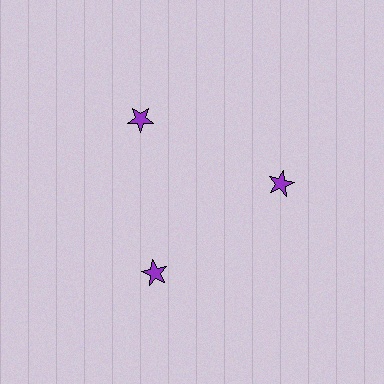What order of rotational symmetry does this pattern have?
This pattern has 3-fold rotational symmetry.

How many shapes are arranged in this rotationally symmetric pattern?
There are 3 shapes, arranged in 3 groups of 1.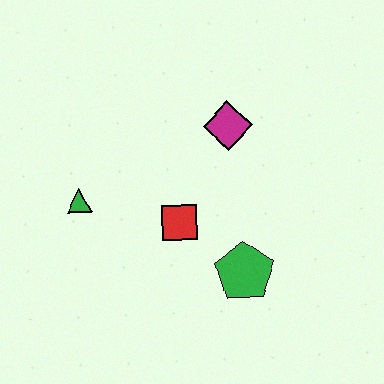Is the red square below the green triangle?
Yes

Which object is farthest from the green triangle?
The green pentagon is farthest from the green triangle.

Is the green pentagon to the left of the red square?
No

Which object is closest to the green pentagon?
The red square is closest to the green pentagon.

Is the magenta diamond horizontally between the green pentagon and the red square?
Yes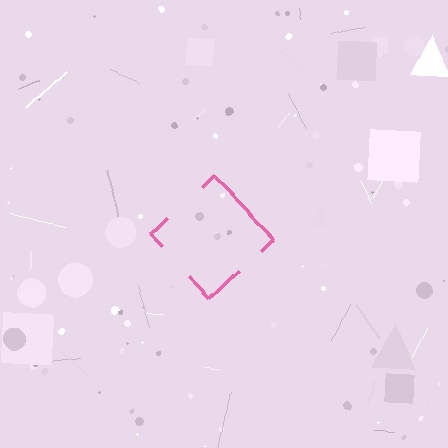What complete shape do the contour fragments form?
The contour fragments form a diamond.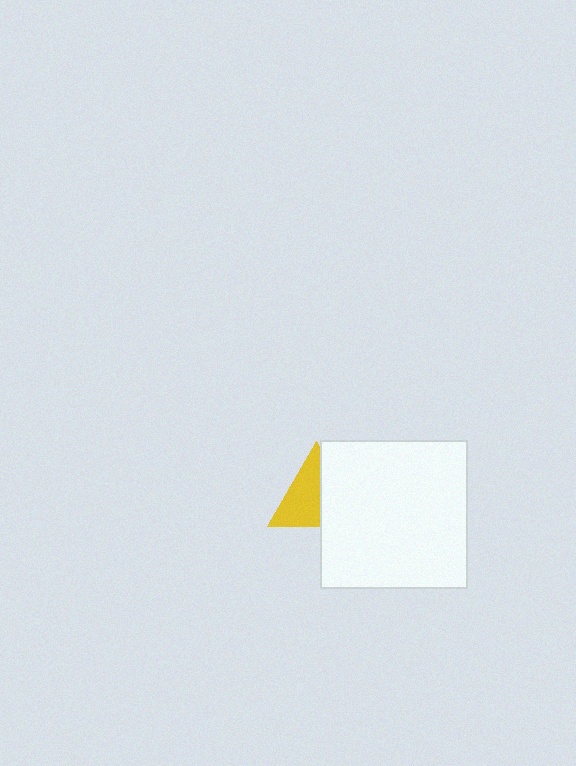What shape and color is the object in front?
The object in front is a white square.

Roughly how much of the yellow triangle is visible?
About half of it is visible (roughly 56%).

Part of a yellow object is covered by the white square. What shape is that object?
It is a triangle.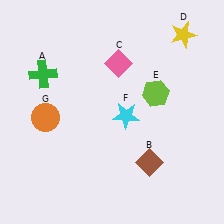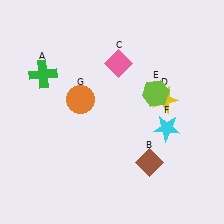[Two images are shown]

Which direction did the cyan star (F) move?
The cyan star (F) moved right.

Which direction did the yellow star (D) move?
The yellow star (D) moved down.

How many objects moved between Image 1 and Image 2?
3 objects moved between the two images.